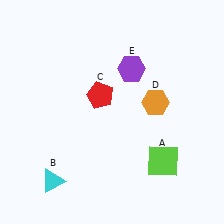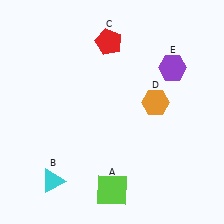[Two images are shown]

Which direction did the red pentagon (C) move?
The red pentagon (C) moved up.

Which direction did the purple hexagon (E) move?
The purple hexagon (E) moved right.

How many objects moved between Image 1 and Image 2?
3 objects moved between the two images.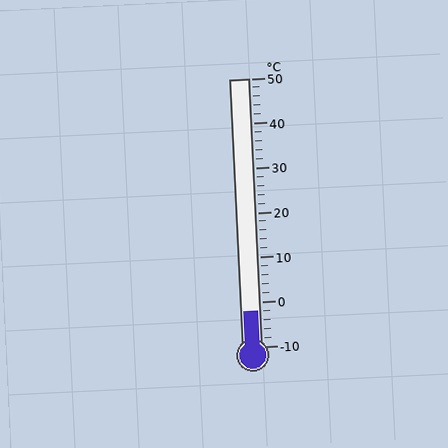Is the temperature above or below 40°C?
The temperature is below 40°C.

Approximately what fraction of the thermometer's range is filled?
The thermometer is filled to approximately 15% of its range.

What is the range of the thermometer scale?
The thermometer scale ranges from -10°C to 50°C.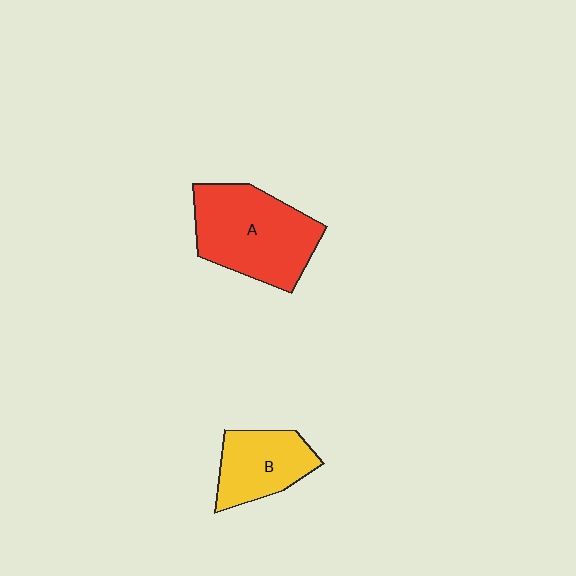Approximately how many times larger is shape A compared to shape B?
Approximately 1.6 times.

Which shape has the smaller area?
Shape B (yellow).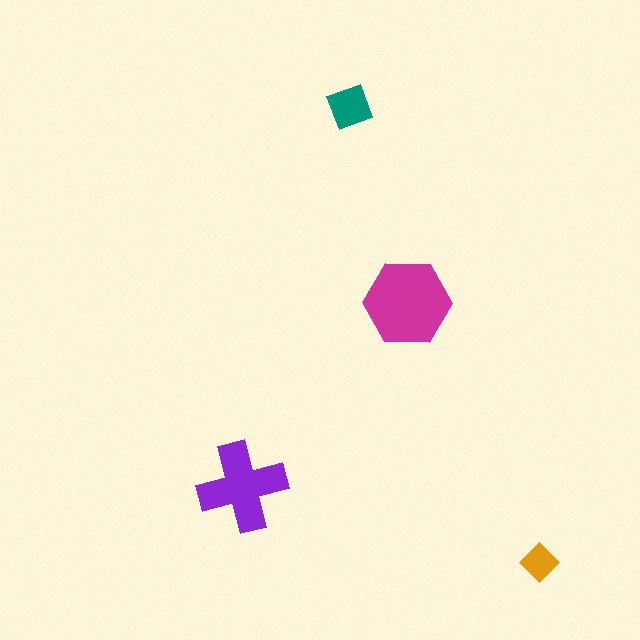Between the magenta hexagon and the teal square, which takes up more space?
The magenta hexagon.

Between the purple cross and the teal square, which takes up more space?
The purple cross.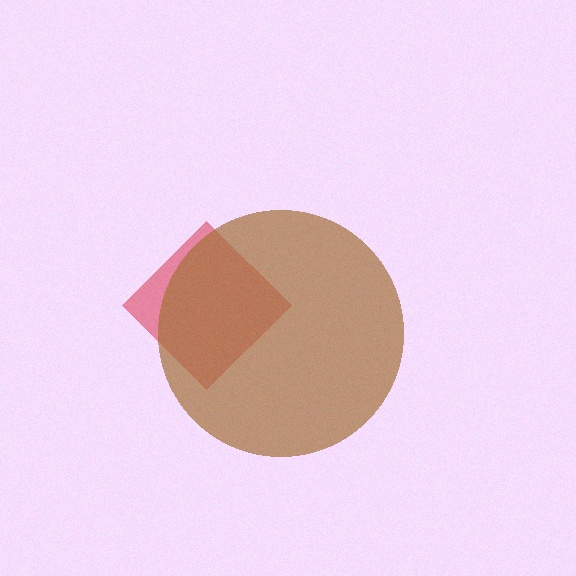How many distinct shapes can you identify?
There are 2 distinct shapes: a red diamond, a brown circle.